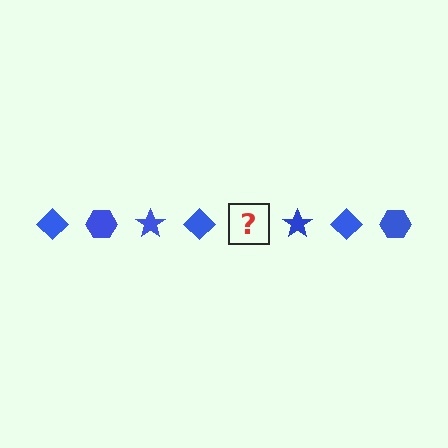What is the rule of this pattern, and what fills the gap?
The rule is that the pattern cycles through diamond, hexagon, star shapes in blue. The gap should be filled with a blue hexagon.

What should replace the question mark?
The question mark should be replaced with a blue hexagon.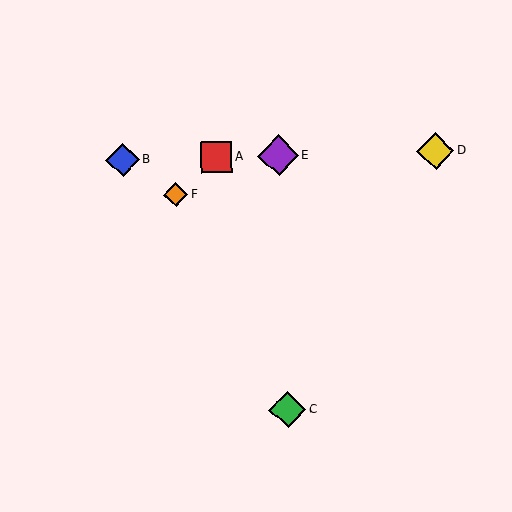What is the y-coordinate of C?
Object C is at y≈410.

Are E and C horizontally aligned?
No, E is at y≈155 and C is at y≈410.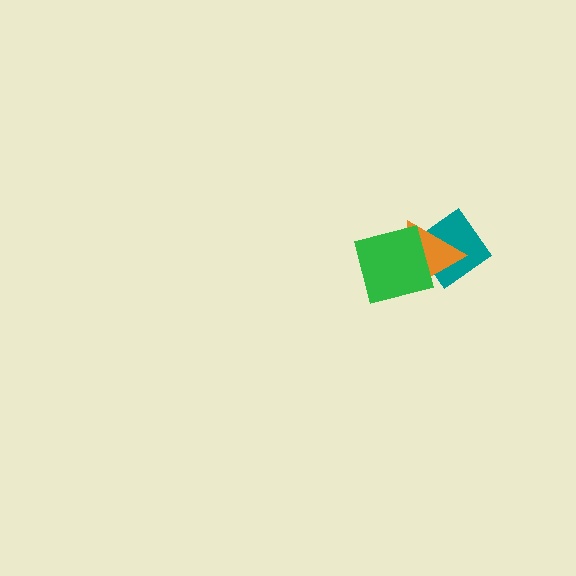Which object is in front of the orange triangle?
The green square is in front of the orange triangle.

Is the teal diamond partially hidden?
Yes, it is partially covered by another shape.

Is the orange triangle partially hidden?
Yes, it is partially covered by another shape.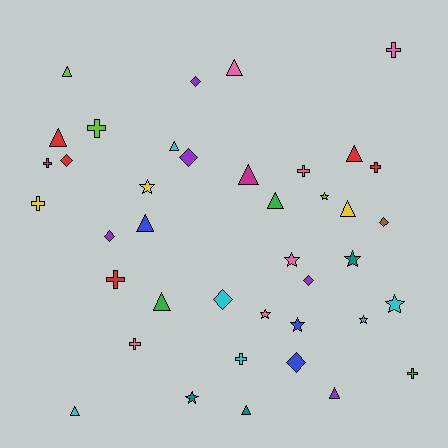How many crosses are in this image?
There are 10 crosses.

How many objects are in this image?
There are 40 objects.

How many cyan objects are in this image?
There are 6 cyan objects.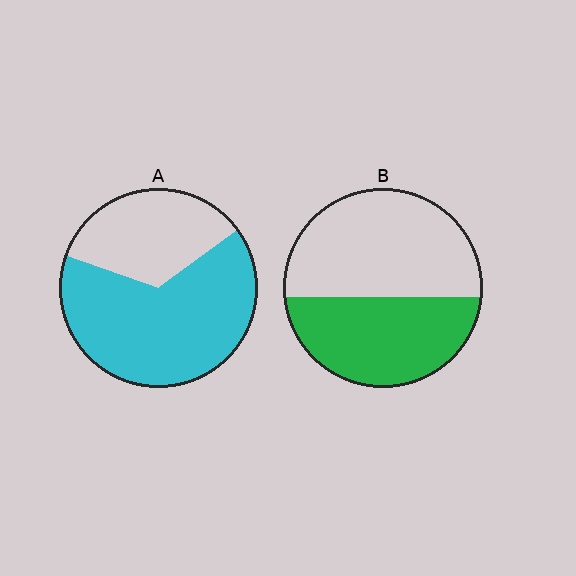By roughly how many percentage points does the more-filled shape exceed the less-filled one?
By roughly 20 percentage points (A over B).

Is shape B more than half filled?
No.